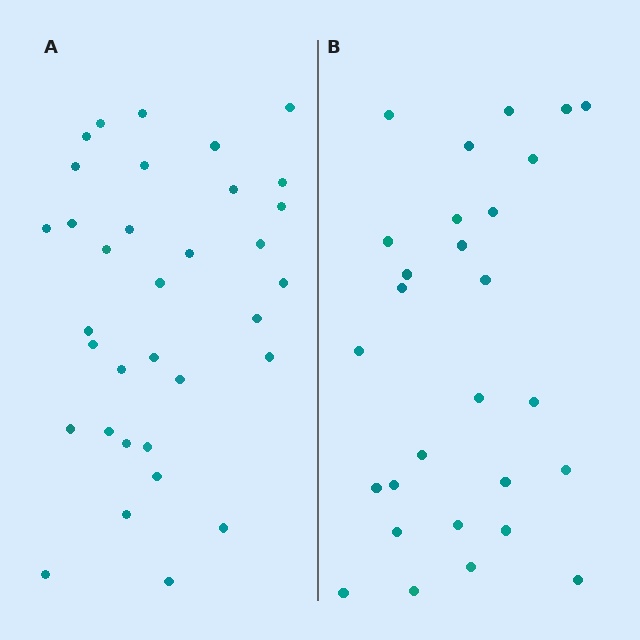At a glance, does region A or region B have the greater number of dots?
Region A (the left region) has more dots.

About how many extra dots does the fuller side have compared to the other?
Region A has about 6 more dots than region B.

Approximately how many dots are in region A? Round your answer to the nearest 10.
About 30 dots. (The exact count is 34, which rounds to 30.)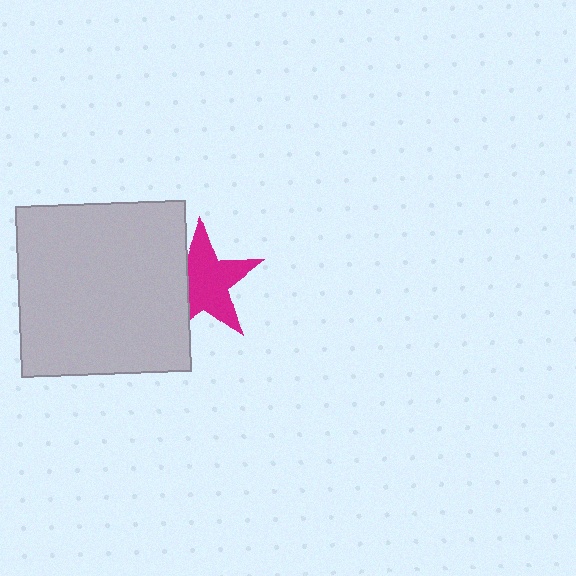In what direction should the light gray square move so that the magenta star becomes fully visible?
The light gray square should move left. That is the shortest direction to clear the overlap and leave the magenta star fully visible.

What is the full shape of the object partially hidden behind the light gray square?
The partially hidden object is a magenta star.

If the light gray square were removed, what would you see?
You would see the complete magenta star.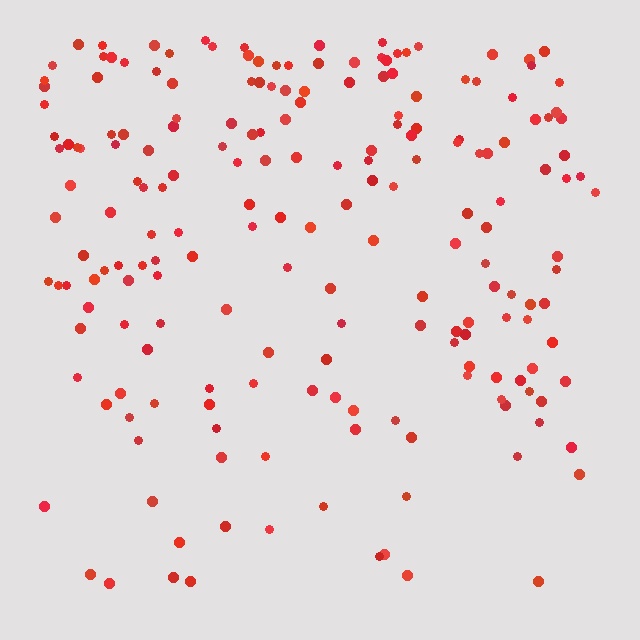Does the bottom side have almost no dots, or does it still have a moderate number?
Still a moderate number, just noticeably fewer than the top.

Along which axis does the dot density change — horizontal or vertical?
Vertical.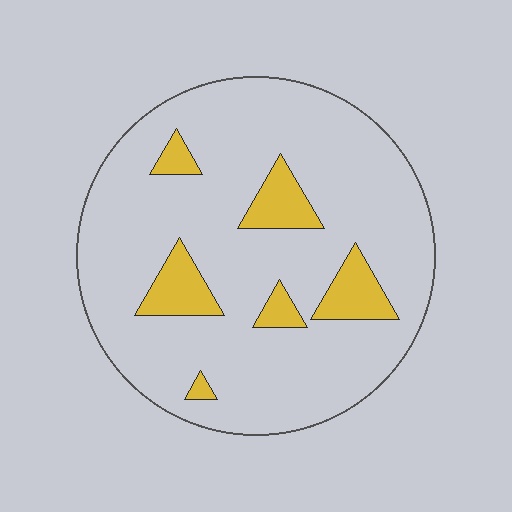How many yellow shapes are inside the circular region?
6.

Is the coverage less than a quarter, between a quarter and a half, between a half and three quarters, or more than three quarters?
Less than a quarter.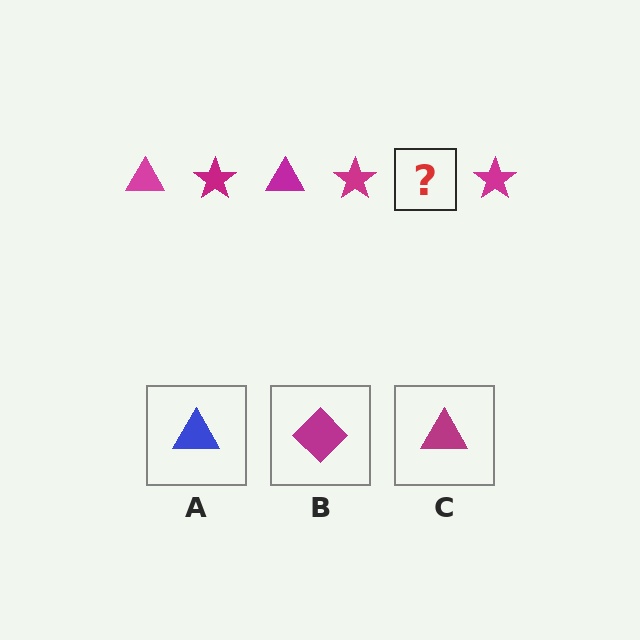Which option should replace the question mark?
Option C.